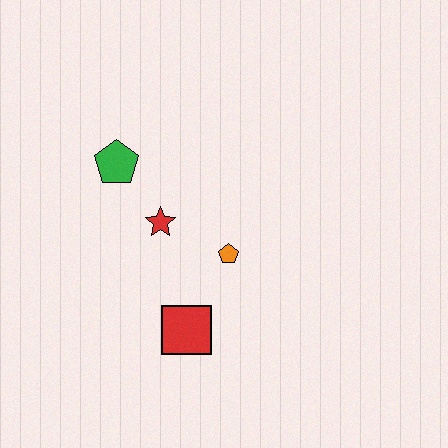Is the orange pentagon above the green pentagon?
No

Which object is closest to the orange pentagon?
The red star is closest to the orange pentagon.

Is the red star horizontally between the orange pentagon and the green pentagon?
Yes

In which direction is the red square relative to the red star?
The red square is below the red star.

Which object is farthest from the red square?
The green pentagon is farthest from the red square.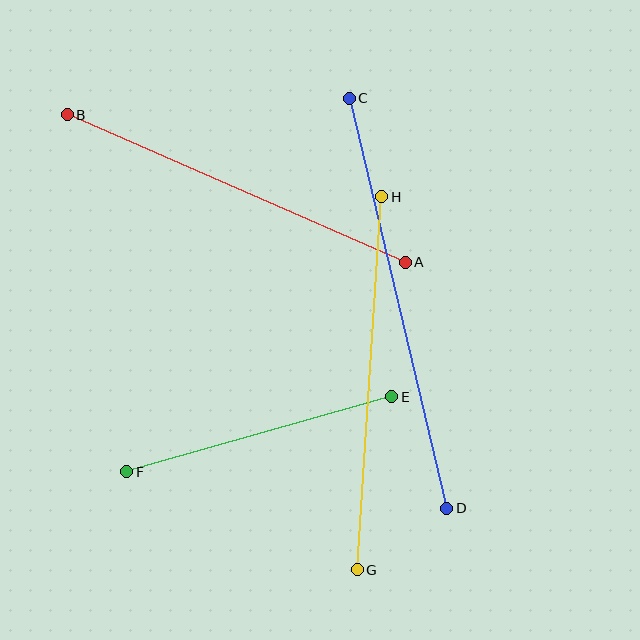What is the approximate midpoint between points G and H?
The midpoint is at approximately (369, 383) pixels.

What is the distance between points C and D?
The distance is approximately 421 pixels.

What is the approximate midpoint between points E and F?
The midpoint is at approximately (259, 434) pixels.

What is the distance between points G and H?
The distance is approximately 374 pixels.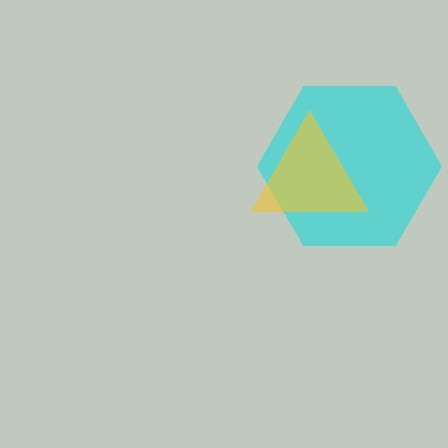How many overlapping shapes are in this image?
There are 2 overlapping shapes in the image.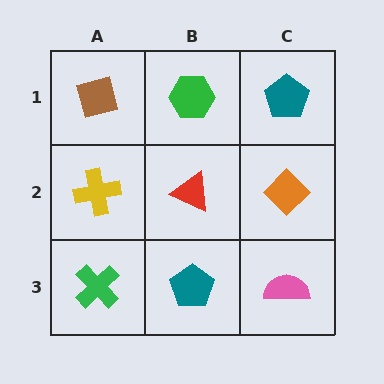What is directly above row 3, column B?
A red triangle.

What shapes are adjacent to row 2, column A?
A brown square (row 1, column A), a green cross (row 3, column A), a red triangle (row 2, column B).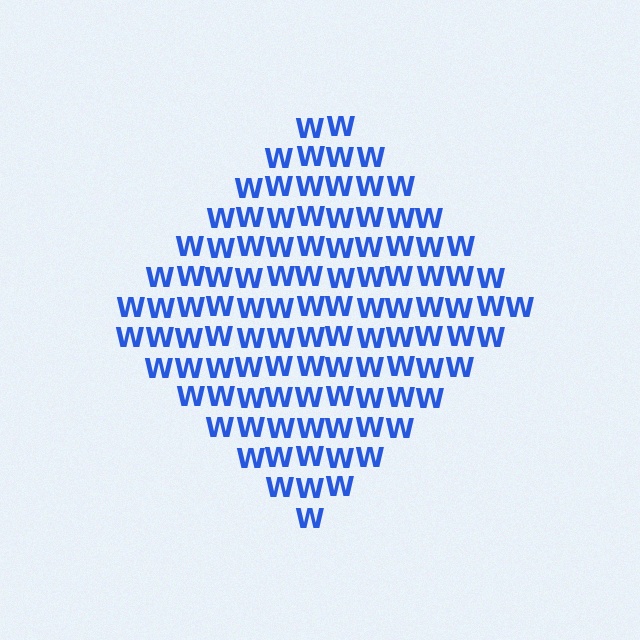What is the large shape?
The large shape is a diamond.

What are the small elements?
The small elements are letter W's.